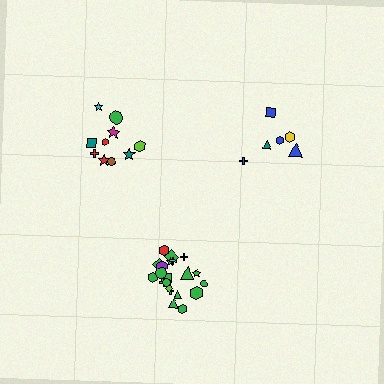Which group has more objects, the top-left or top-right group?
The top-left group.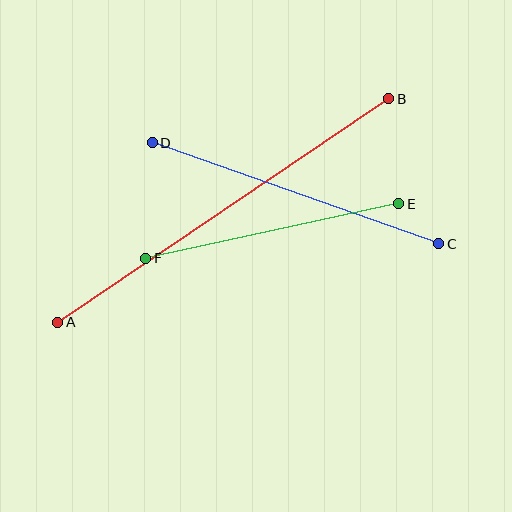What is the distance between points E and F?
The distance is approximately 259 pixels.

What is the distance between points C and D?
The distance is approximately 304 pixels.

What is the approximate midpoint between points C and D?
The midpoint is at approximately (296, 193) pixels.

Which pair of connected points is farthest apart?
Points A and B are farthest apart.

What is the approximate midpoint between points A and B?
The midpoint is at approximately (223, 210) pixels.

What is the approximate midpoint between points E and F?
The midpoint is at approximately (272, 231) pixels.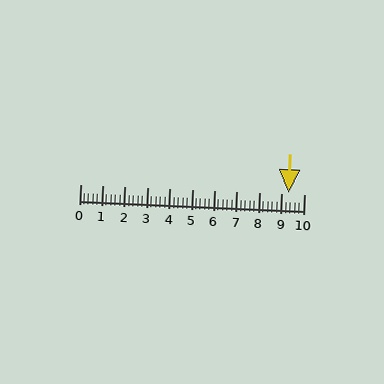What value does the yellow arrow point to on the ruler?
The yellow arrow points to approximately 9.3.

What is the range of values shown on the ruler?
The ruler shows values from 0 to 10.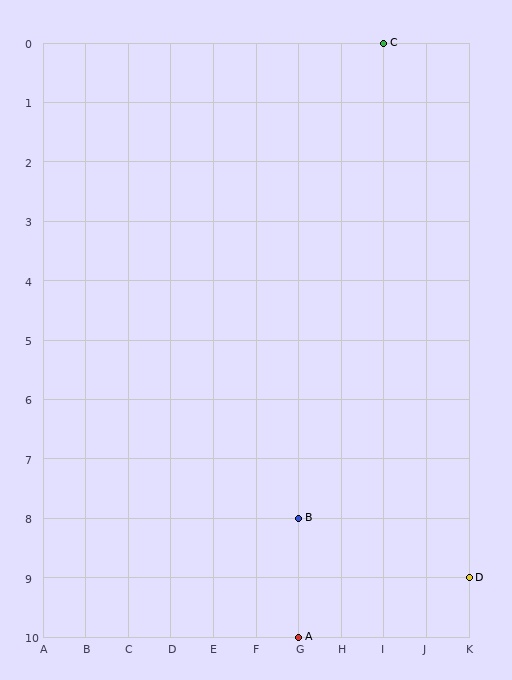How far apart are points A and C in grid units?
Points A and C are 2 columns and 10 rows apart (about 10.2 grid units diagonally).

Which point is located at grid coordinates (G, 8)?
Point B is at (G, 8).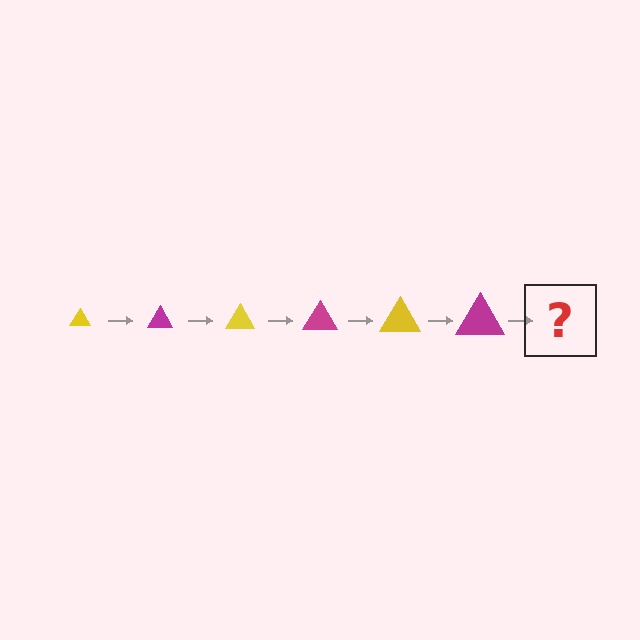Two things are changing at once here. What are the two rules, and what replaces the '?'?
The two rules are that the triangle grows larger each step and the color cycles through yellow and magenta. The '?' should be a yellow triangle, larger than the previous one.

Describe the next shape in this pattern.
It should be a yellow triangle, larger than the previous one.